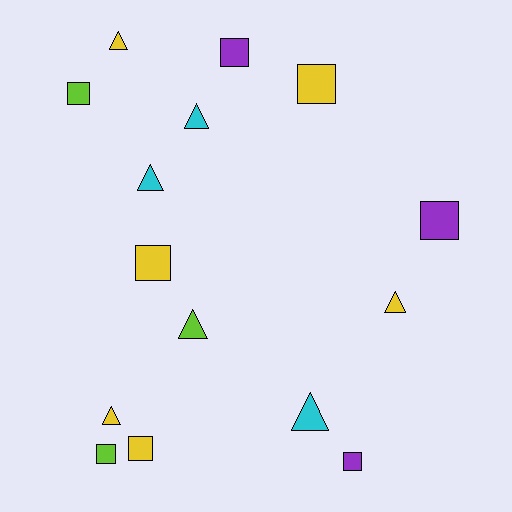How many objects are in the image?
There are 15 objects.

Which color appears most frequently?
Yellow, with 6 objects.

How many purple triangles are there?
There are no purple triangles.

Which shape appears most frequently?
Square, with 8 objects.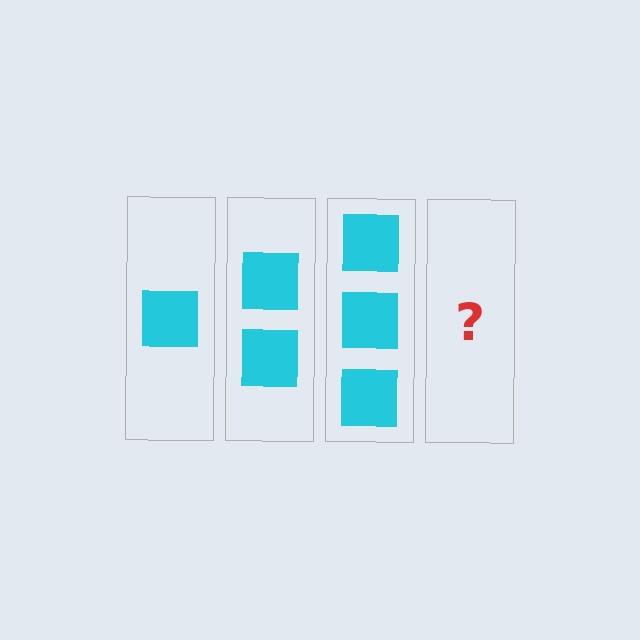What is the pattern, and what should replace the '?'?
The pattern is that each step adds one more square. The '?' should be 4 squares.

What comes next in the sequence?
The next element should be 4 squares.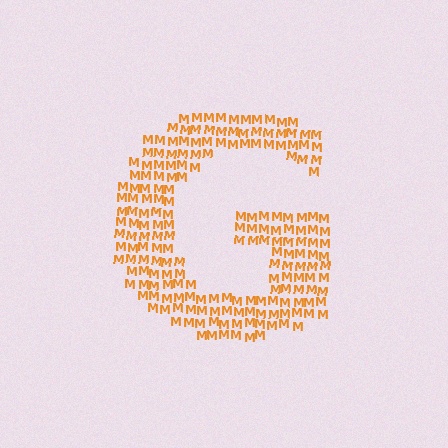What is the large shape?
The large shape is the letter G.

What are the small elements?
The small elements are letter M's.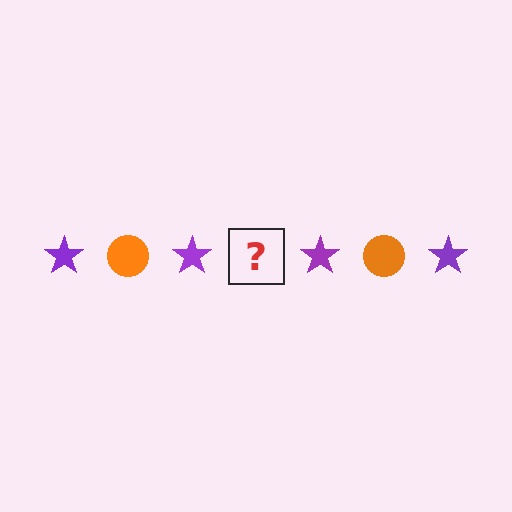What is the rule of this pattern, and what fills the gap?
The rule is that the pattern alternates between purple star and orange circle. The gap should be filled with an orange circle.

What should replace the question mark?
The question mark should be replaced with an orange circle.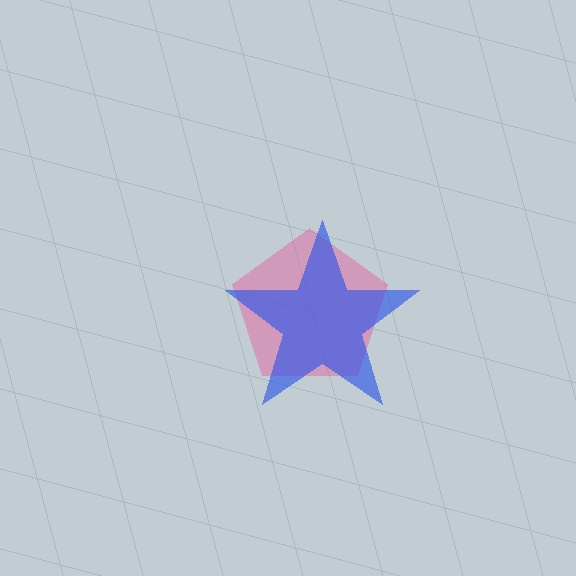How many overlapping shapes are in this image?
There are 2 overlapping shapes in the image.